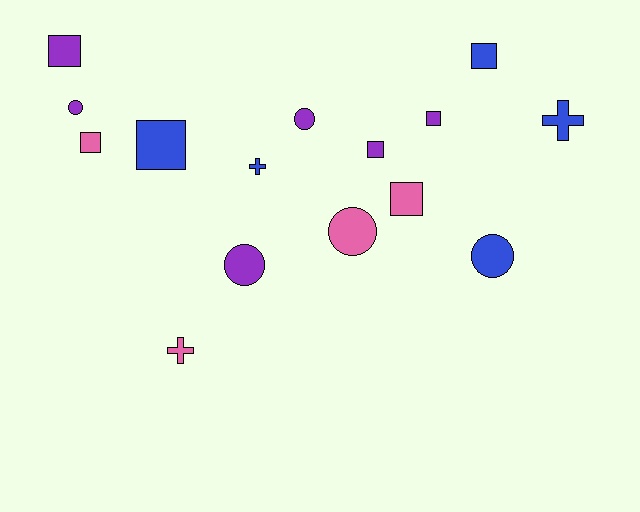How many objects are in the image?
There are 15 objects.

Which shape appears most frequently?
Square, with 7 objects.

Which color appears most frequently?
Purple, with 6 objects.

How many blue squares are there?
There are 2 blue squares.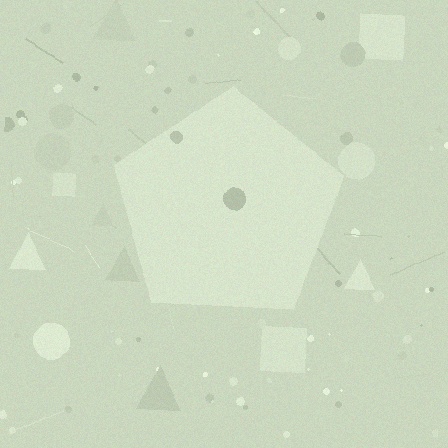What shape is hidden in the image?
A pentagon is hidden in the image.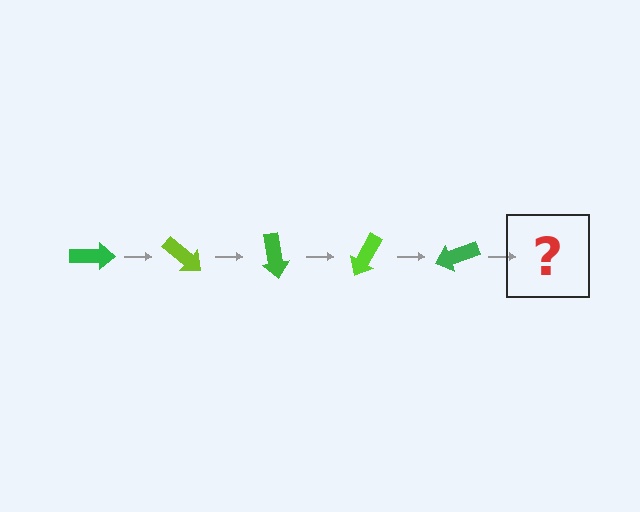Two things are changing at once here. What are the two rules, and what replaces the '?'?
The two rules are that it rotates 40 degrees each step and the color cycles through green and lime. The '?' should be a lime arrow, rotated 200 degrees from the start.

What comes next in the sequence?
The next element should be a lime arrow, rotated 200 degrees from the start.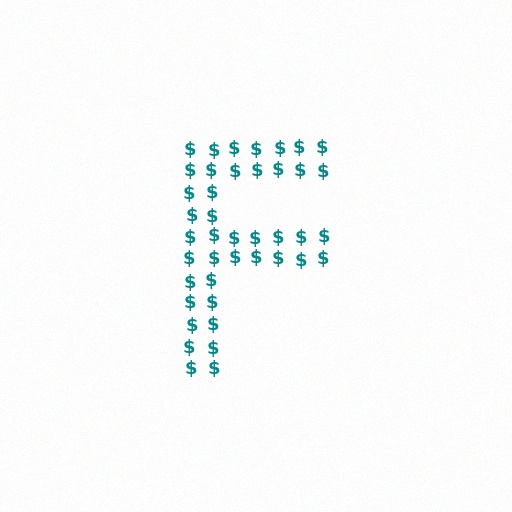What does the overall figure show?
The overall figure shows the letter F.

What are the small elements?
The small elements are dollar signs.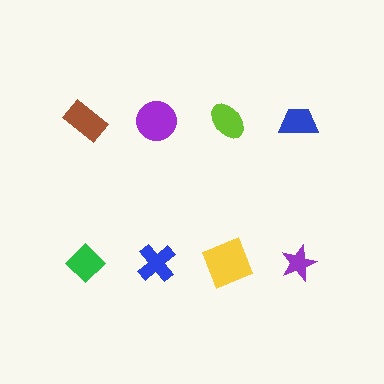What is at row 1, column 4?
A blue trapezoid.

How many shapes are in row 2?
4 shapes.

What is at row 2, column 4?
A purple star.